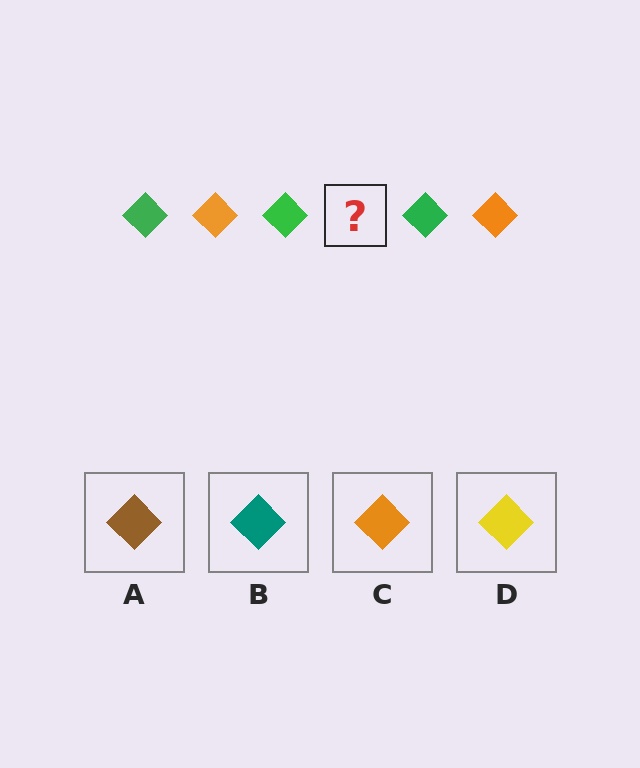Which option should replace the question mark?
Option C.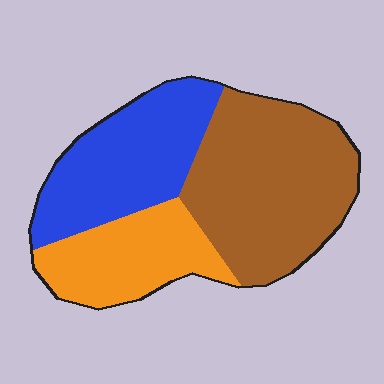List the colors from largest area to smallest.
From largest to smallest: brown, blue, orange.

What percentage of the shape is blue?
Blue covers 32% of the shape.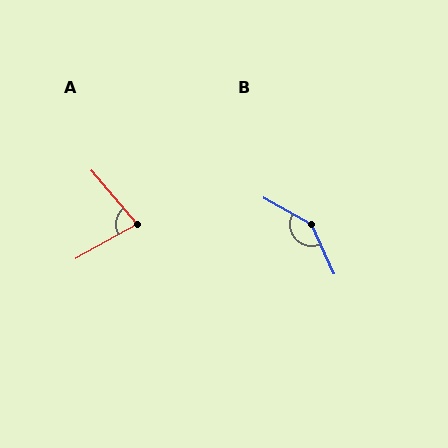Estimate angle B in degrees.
Approximately 143 degrees.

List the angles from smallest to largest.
A (78°), B (143°).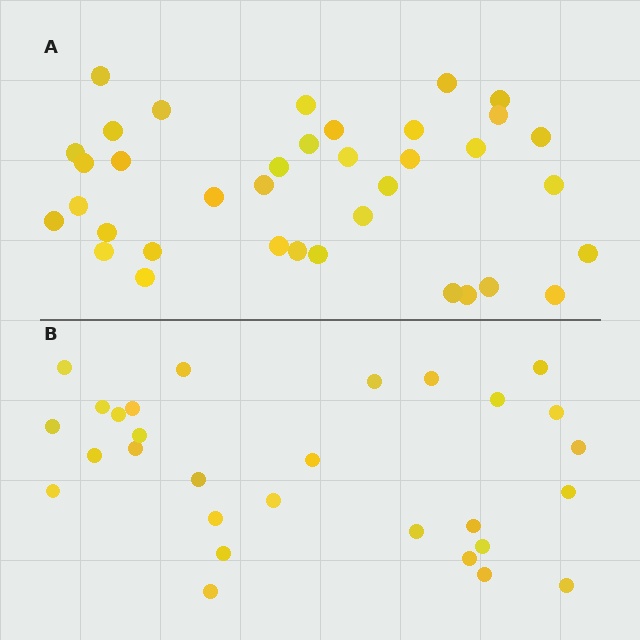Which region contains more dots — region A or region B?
Region A (the top region) has more dots.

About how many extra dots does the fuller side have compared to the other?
Region A has roughly 8 or so more dots than region B.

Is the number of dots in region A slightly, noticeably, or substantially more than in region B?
Region A has noticeably more, but not dramatically so. The ratio is roughly 1.3 to 1.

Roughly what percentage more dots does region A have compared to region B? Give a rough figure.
About 30% more.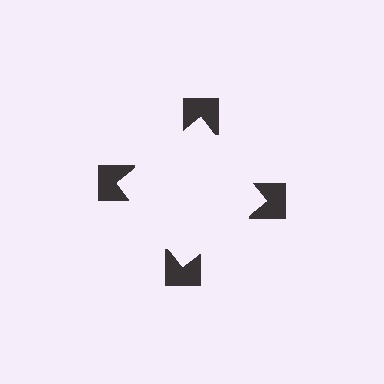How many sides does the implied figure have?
4 sides.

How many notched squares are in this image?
There are 4 — one at each vertex of the illusory square.